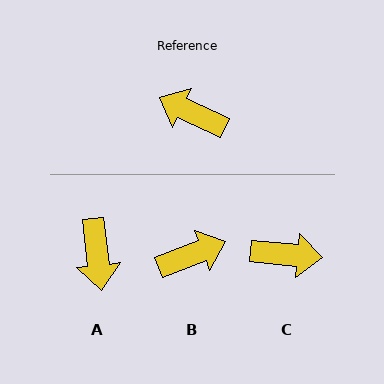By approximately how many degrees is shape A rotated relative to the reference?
Approximately 122 degrees counter-clockwise.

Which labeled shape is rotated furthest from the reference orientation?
C, about 160 degrees away.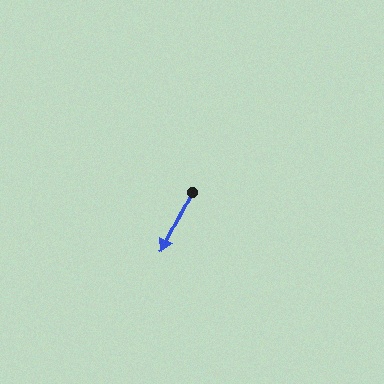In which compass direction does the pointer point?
Southwest.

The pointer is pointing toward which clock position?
Roughly 7 o'clock.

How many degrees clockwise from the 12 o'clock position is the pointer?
Approximately 206 degrees.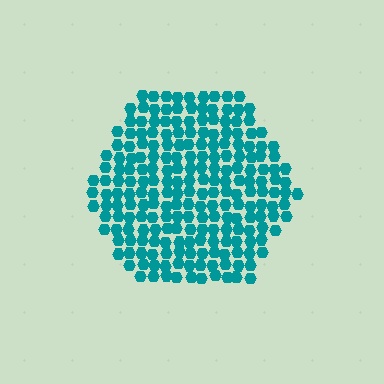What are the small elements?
The small elements are hexagons.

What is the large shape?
The large shape is a hexagon.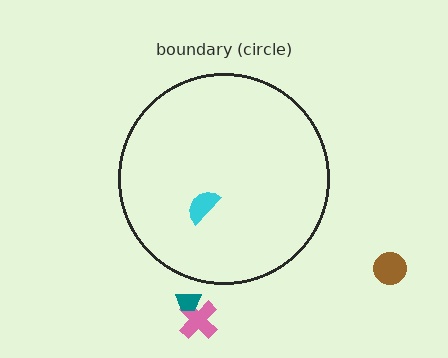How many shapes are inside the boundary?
1 inside, 3 outside.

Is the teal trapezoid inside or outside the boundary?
Outside.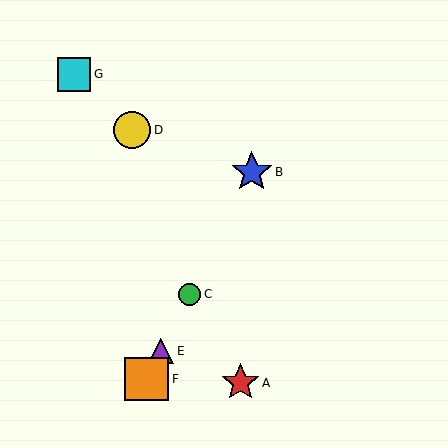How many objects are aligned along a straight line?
4 objects (B, C, E, F) are aligned along a straight line.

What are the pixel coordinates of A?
Object A is at (240, 383).